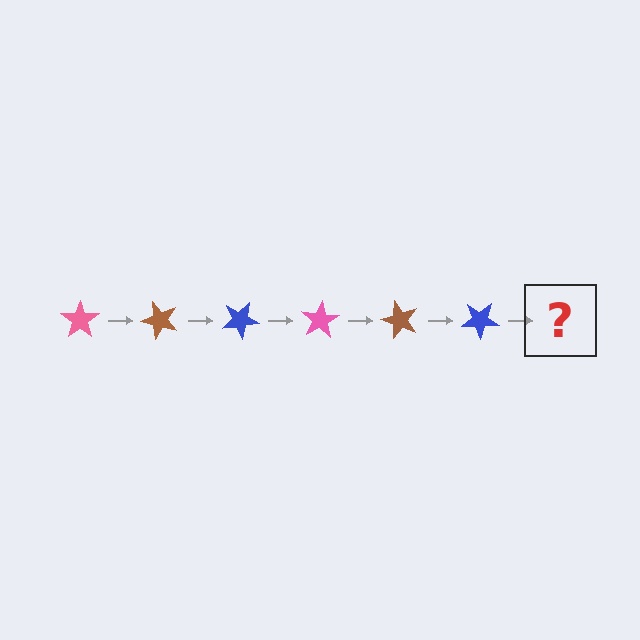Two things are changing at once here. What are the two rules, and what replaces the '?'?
The two rules are that it rotates 50 degrees each step and the color cycles through pink, brown, and blue. The '?' should be a pink star, rotated 300 degrees from the start.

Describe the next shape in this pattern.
It should be a pink star, rotated 300 degrees from the start.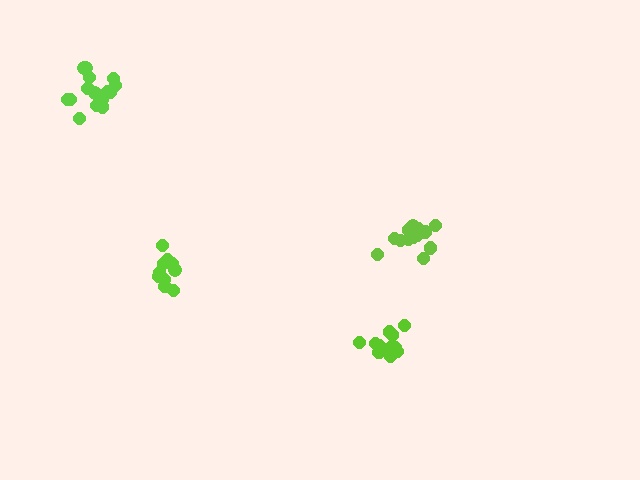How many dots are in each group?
Group 1: 13 dots, Group 2: 11 dots, Group 3: 13 dots, Group 4: 15 dots (52 total).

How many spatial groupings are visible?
There are 4 spatial groupings.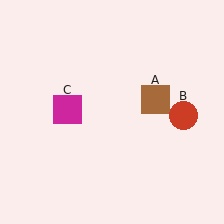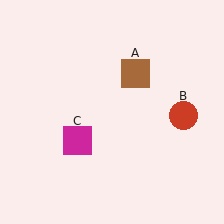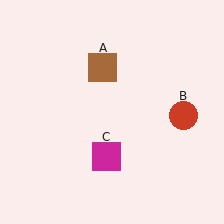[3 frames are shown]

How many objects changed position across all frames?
2 objects changed position: brown square (object A), magenta square (object C).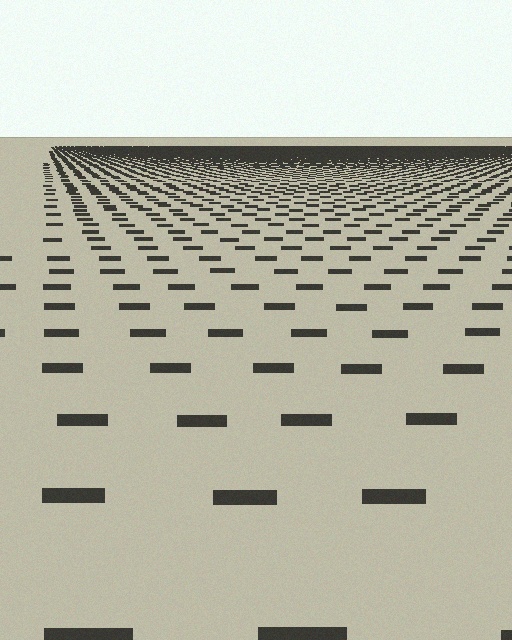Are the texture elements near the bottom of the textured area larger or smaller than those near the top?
Larger. Near the bottom, elements are closer to the viewer and appear at a bigger on-screen size.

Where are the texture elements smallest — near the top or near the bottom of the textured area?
Near the top.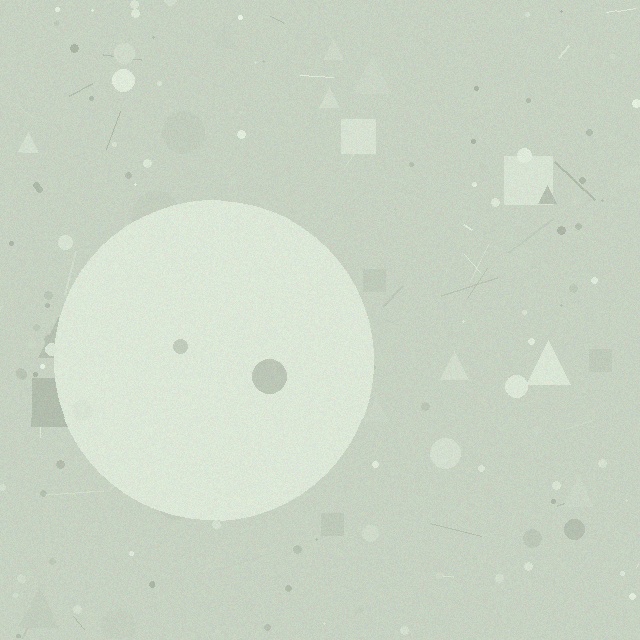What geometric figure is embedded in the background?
A circle is embedded in the background.